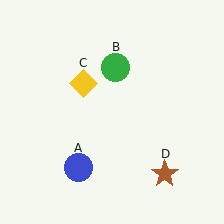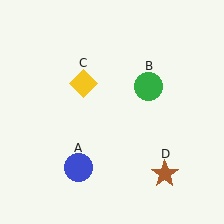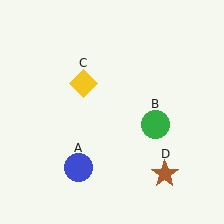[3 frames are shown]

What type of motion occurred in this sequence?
The green circle (object B) rotated clockwise around the center of the scene.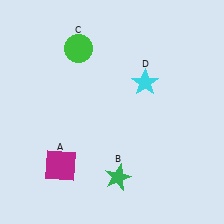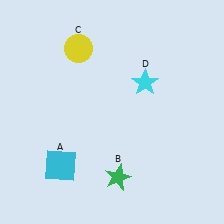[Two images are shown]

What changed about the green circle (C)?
In Image 1, C is green. In Image 2, it changed to yellow.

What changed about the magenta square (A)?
In Image 1, A is magenta. In Image 2, it changed to cyan.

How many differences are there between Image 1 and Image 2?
There are 2 differences between the two images.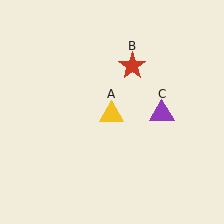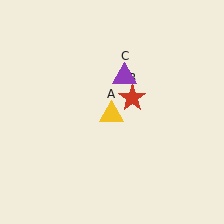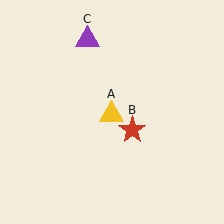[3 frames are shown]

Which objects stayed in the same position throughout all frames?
Yellow triangle (object A) remained stationary.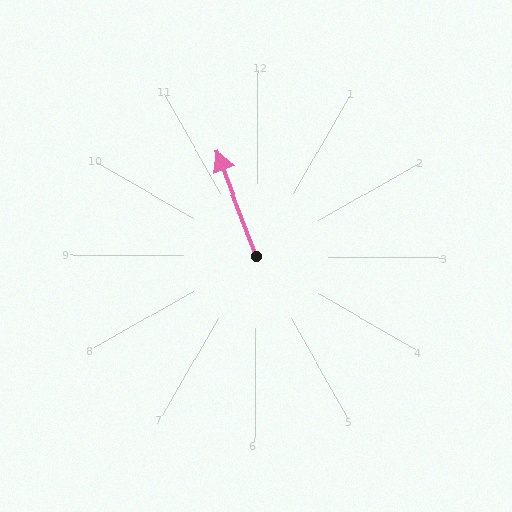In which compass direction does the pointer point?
North.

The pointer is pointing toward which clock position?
Roughly 11 o'clock.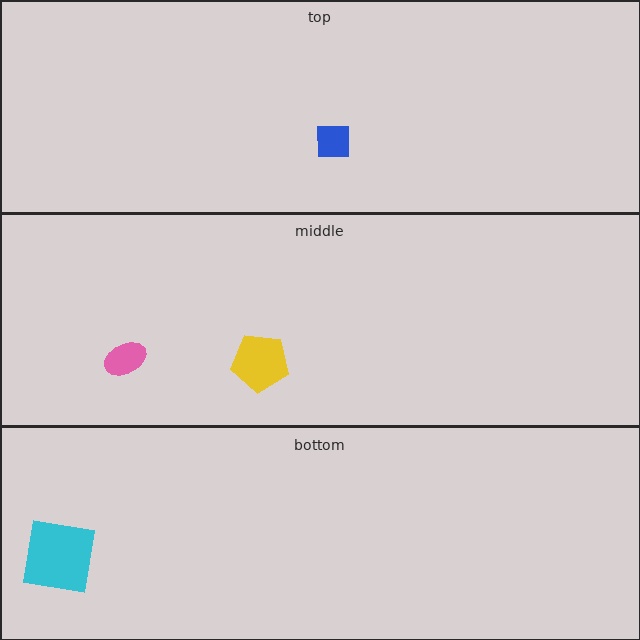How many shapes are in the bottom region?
1.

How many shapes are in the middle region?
2.